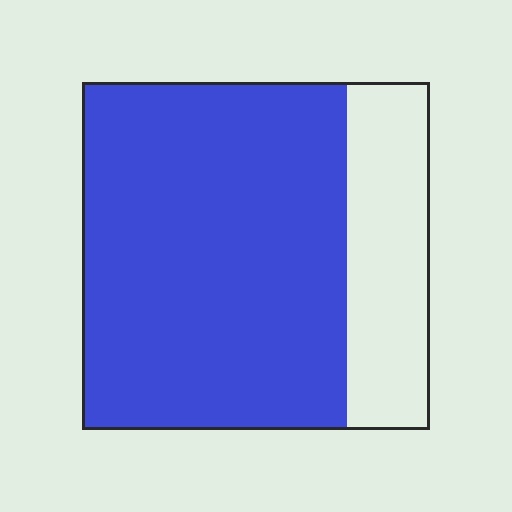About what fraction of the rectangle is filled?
About three quarters (3/4).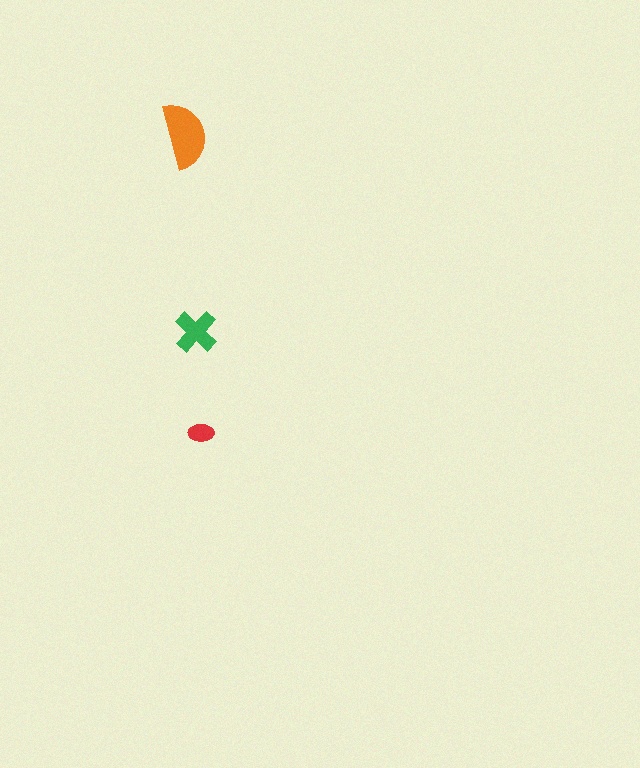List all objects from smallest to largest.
The red ellipse, the green cross, the orange semicircle.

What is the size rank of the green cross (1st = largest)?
2nd.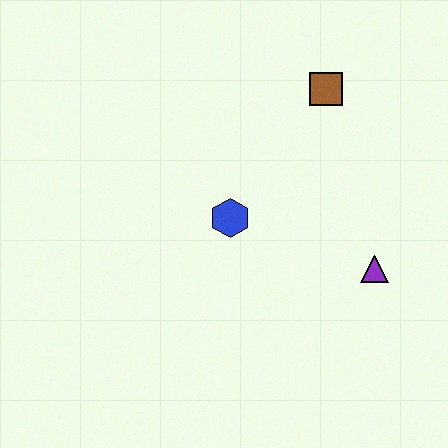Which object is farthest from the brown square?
The purple triangle is farthest from the brown square.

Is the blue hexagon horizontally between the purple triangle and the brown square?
No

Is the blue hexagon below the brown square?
Yes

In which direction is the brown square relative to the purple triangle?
The brown square is above the purple triangle.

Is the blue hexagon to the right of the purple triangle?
No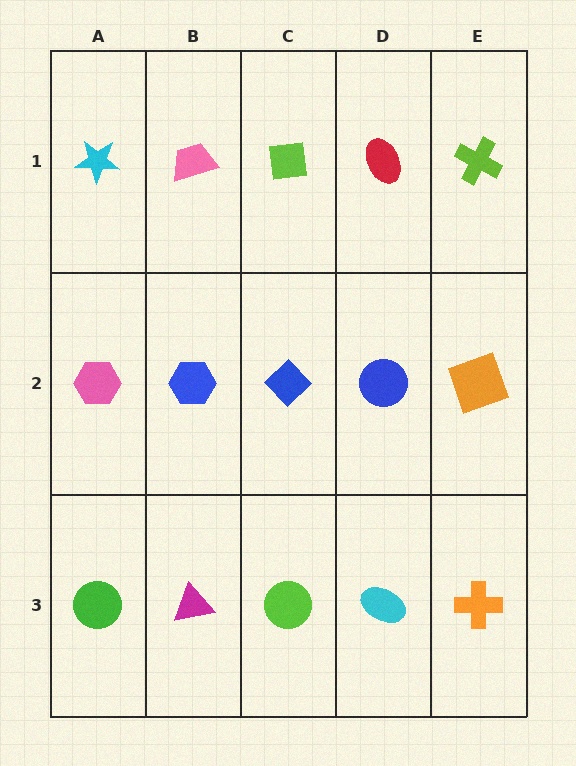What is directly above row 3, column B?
A blue hexagon.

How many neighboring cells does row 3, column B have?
3.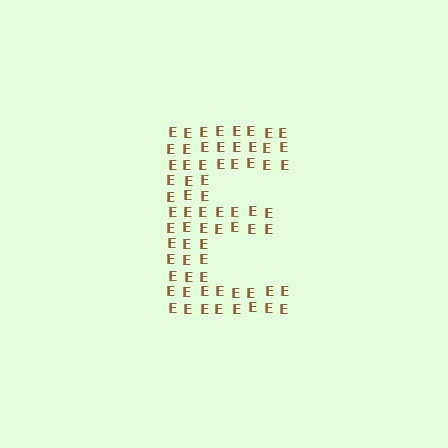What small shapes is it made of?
It is made of small letter E's.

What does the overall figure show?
The overall figure shows the letter E.